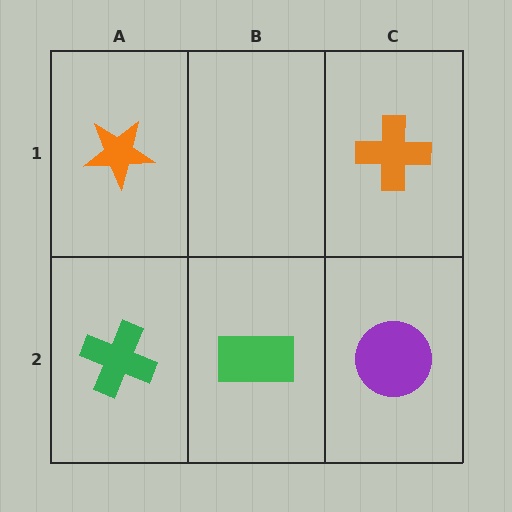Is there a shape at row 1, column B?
No, that cell is empty.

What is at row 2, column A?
A green cross.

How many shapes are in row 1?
2 shapes.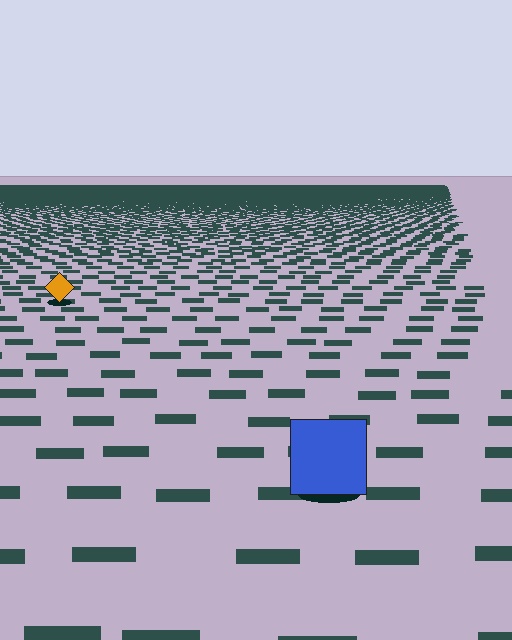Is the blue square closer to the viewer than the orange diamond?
Yes. The blue square is closer — you can tell from the texture gradient: the ground texture is coarser near it.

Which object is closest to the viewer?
The blue square is closest. The texture marks near it are larger and more spread out.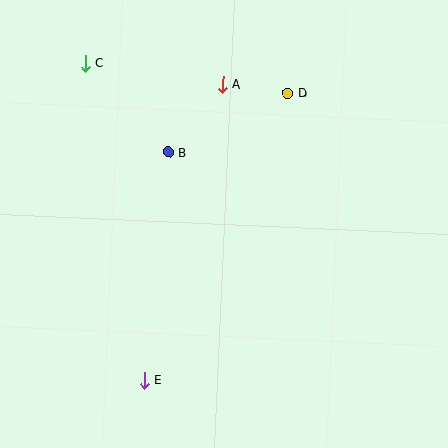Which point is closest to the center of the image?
Point B at (168, 152) is closest to the center.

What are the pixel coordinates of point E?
Point E is at (144, 380).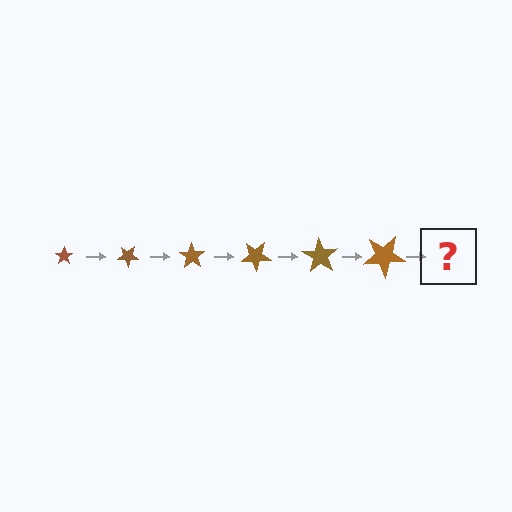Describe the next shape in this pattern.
It should be a star, larger than the previous one and rotated 210 degrees from the start.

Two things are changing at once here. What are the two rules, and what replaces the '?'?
The two rules are that the star grows larger each step and it rotates 35 degrees each step. The '?' should be a star, larger than the previous one and rotated 210 degrees from the start.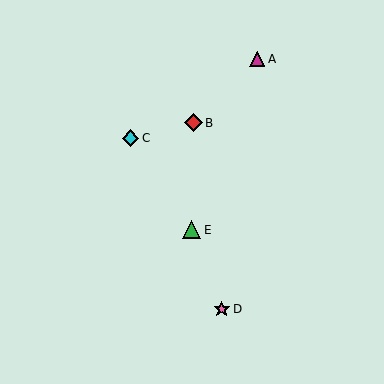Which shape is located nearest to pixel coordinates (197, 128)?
The red diamond (labeled B) at (193, 123) is nearest to that location.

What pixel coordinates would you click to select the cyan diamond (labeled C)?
Click at (131, 138) to select the cyan diamond C.